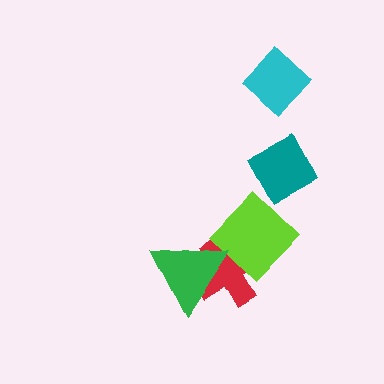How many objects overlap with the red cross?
2 objects overlap with the red cross.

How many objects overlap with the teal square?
0 objects overlap with the teal square.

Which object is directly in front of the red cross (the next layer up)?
The lime diamond is directly in front of the red cross.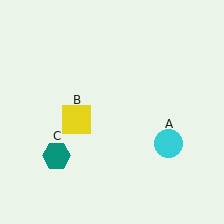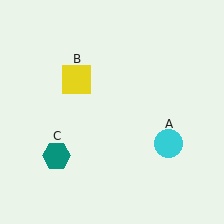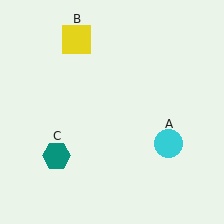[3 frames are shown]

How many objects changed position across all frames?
1 object changed position: yellow square (object B).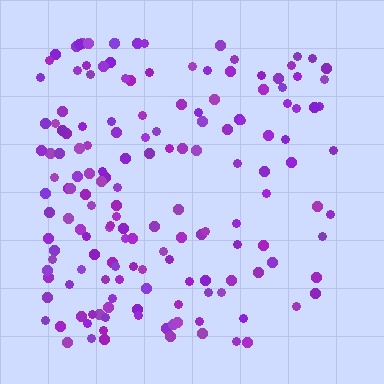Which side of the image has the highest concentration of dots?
The left.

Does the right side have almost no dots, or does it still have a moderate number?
Still a moderate number, just noticeably fewer than the left.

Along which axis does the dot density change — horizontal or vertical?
Horizontal.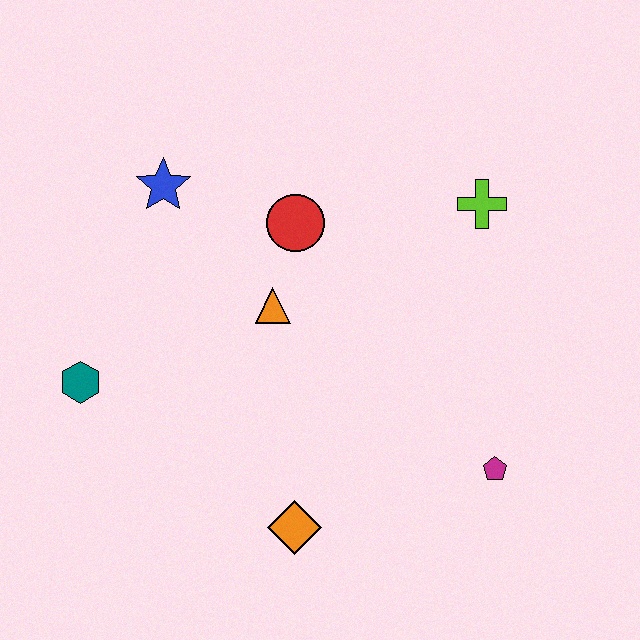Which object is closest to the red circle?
The orange triangle is closest to the red circle.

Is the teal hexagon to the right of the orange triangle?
No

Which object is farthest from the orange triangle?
The magenta pentagon is farthest from the orange triangle.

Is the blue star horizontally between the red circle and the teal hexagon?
Yes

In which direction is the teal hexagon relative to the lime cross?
The teal hexagon is to the left of the lime cross.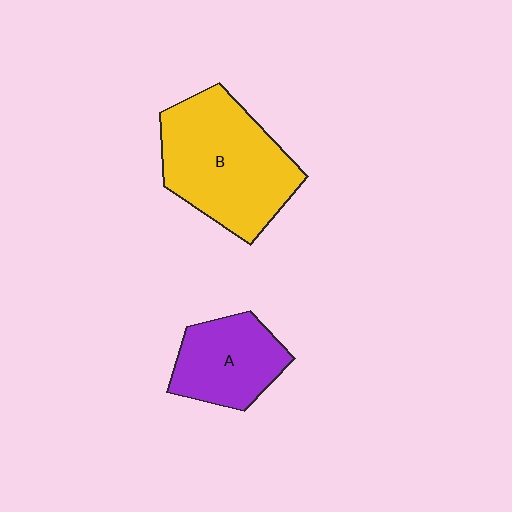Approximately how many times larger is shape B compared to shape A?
Approximately 1.7 times.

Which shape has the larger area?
Shape B (yellow).